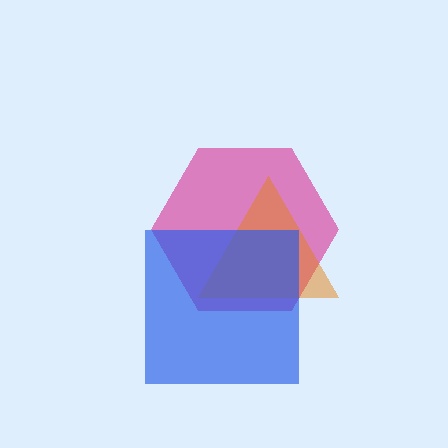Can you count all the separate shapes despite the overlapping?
Yes, there are 3 separate shapes.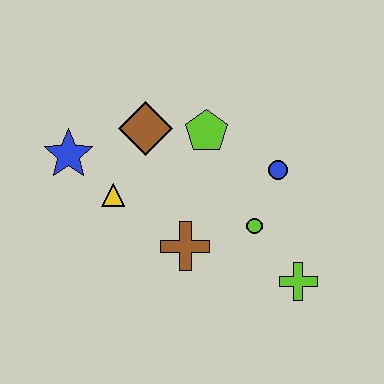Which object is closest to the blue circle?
The lime circle is closest to the blue circle.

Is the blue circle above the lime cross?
Yes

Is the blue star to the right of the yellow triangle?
No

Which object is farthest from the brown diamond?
The lime cross is farthest from the brown diamond.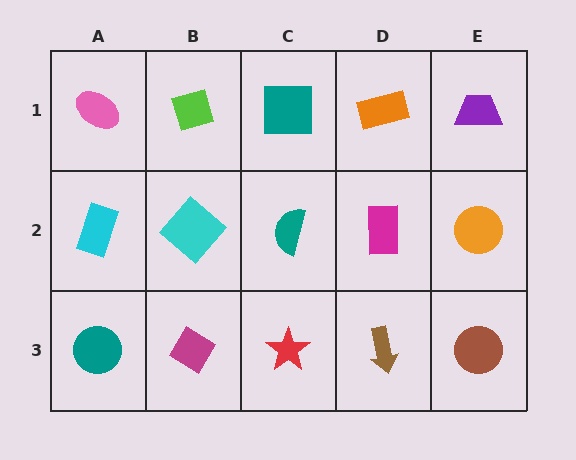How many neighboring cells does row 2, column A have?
3.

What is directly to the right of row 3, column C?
A brown arrow.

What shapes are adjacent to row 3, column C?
A teal semicircle (row 2, column C), a magenta diamond (row 3, column B), a brown arrow (row 3, column D).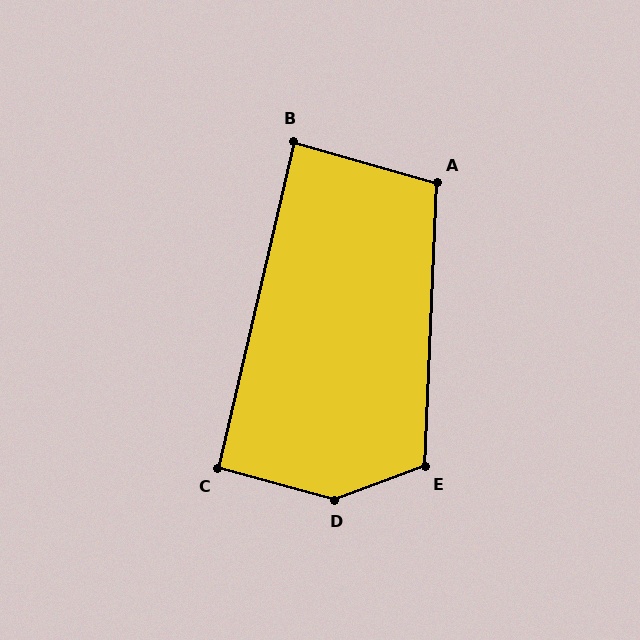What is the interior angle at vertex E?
Approximately 112 degrees (obtuse).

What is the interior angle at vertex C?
Approximately 92 degrees (approximately right).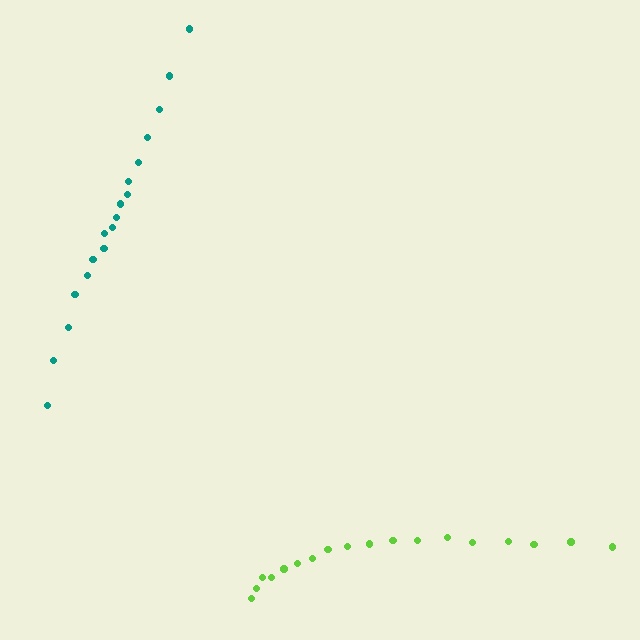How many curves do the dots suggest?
There are 2 distinct paths.